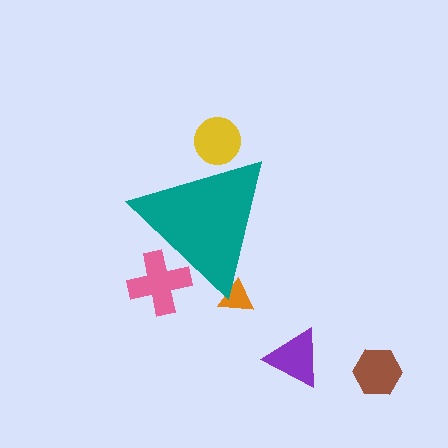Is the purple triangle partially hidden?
No, the purple triangle is fully visible.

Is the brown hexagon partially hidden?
No, the brown hexagon is fully visible.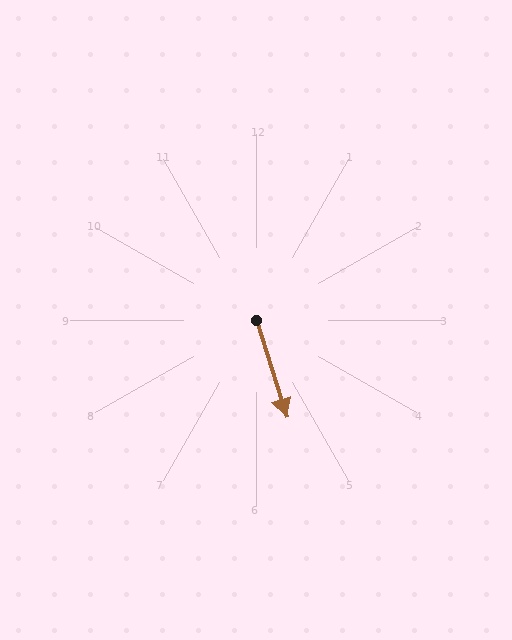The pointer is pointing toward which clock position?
Roughly 5 o'clock.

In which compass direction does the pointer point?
South.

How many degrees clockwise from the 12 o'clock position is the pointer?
Approximately 163 degrees.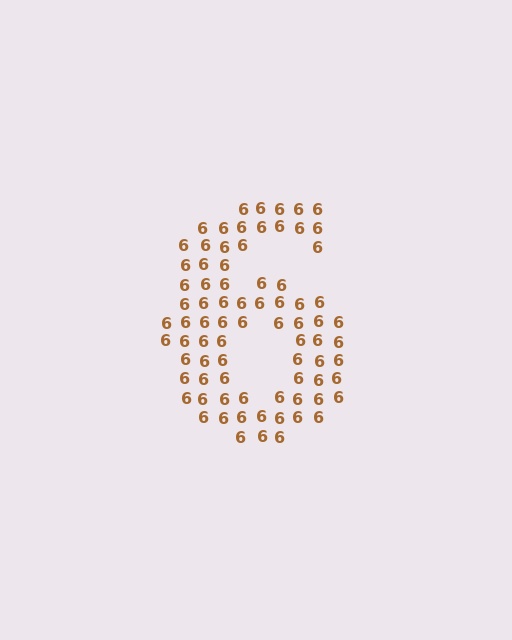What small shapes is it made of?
It is made of small digit 6's.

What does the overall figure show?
The overall figure shows the digit 6.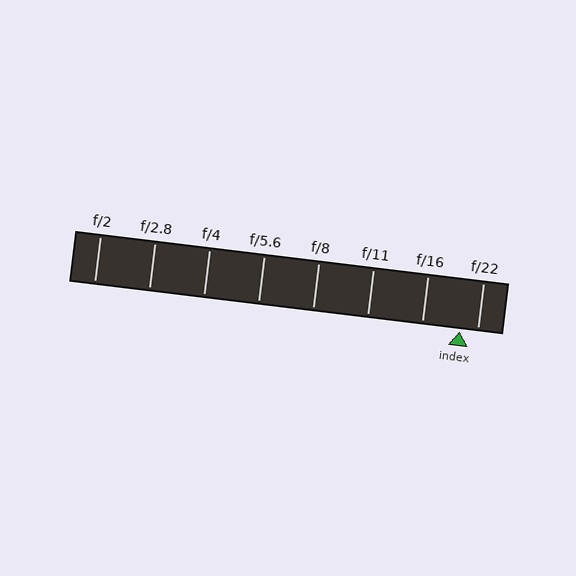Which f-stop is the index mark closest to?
The index mark is closest to f/22.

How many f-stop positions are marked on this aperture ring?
There are 8 f-stop positions marked.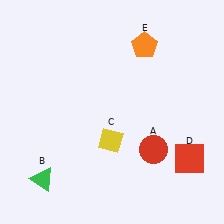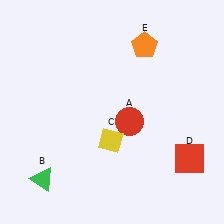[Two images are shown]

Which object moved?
The red circle (A) moved up.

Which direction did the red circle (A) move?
The red circle (A) moved up.